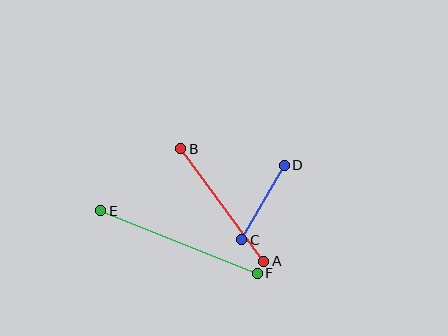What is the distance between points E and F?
The distance is approximately 169 pixels.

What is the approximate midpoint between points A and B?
The midpoint is at approximately (222, 205) pixels.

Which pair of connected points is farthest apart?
Points E and F are farthest apart.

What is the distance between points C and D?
The distance is approximately 86 pixels.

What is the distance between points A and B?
The distance is approximately 140 pixels.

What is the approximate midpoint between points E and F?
The midpoint is at approximately (179, 242) pixels.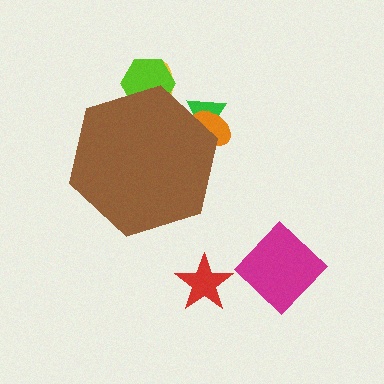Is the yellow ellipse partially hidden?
Yes, the yellow ellipse is partially hidden behind the brown hexagon.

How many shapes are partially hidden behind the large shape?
4 shapes are partially hidden.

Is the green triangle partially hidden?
Yes, the green triangle is partially hidden behind the brown hexagon.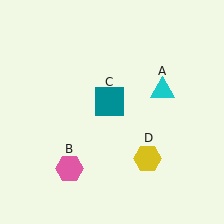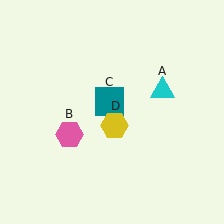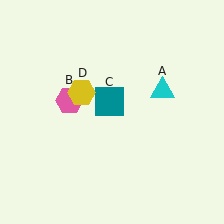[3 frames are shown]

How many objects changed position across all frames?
2 objects changed position: pink hexagon (object B), yellow hexagon (object D).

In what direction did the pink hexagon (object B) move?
The pink hexagon (object B) moved up.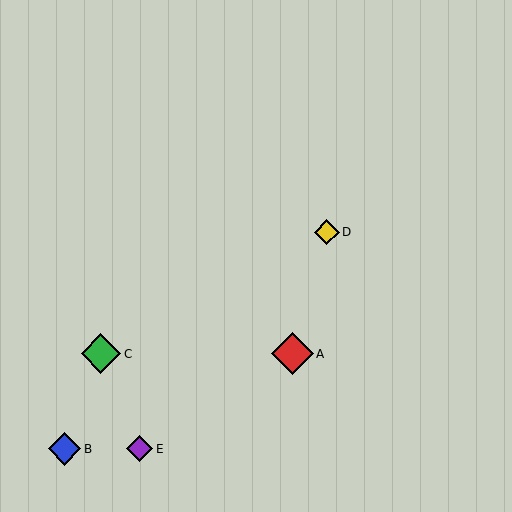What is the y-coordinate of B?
Object B is at y≈449.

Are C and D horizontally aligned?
No, C is at y≈354 and D is at y≈232.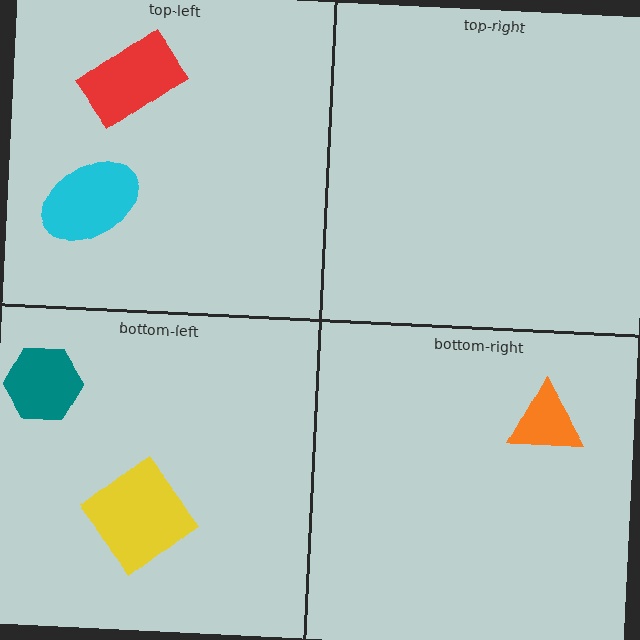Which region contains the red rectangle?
The top-left region.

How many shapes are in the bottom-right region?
1.